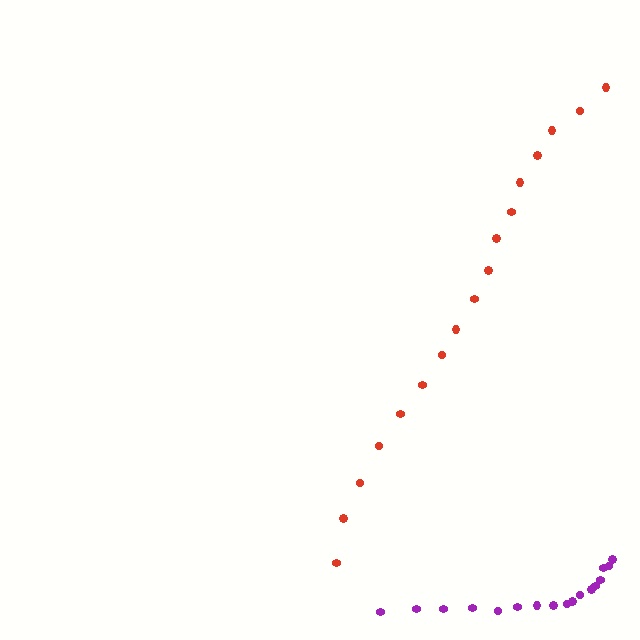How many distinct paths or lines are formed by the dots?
There are 2 distinct paths.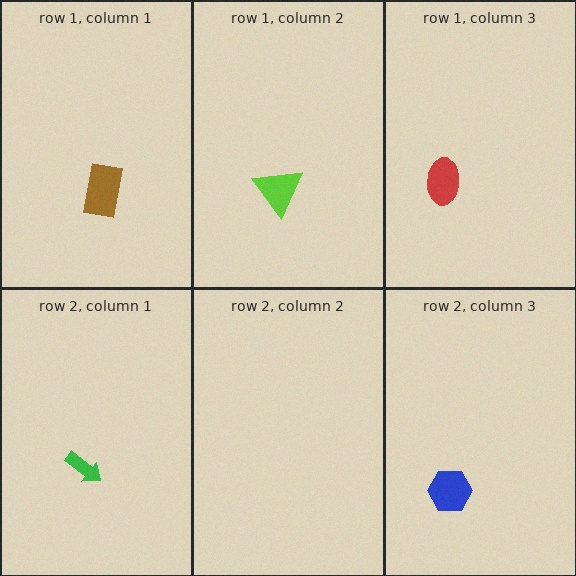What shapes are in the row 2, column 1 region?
The green arrow.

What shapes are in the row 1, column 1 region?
The brown rectangle.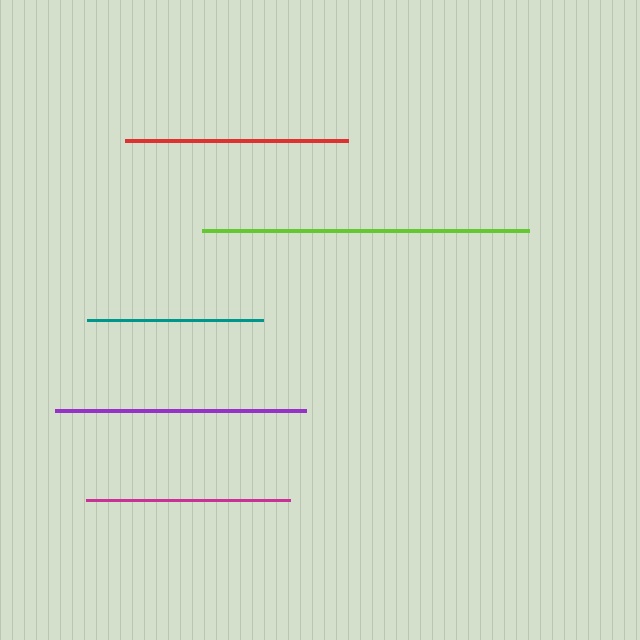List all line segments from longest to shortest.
From longest to shortest: lime, purple, red, magenta, teal.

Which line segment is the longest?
The lime line is the longest at approximately 326 pixels.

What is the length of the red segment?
The red segment is approximately 223 pixels long.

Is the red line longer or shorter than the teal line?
The red line is longer than the teal line.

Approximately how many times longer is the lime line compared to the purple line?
The lime line is approximately 1.3 times the length of the purple line.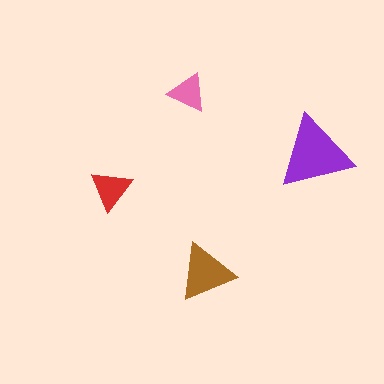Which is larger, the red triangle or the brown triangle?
The brown one.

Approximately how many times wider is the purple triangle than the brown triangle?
About 1.5 times wider.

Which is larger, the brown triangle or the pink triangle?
The brown one.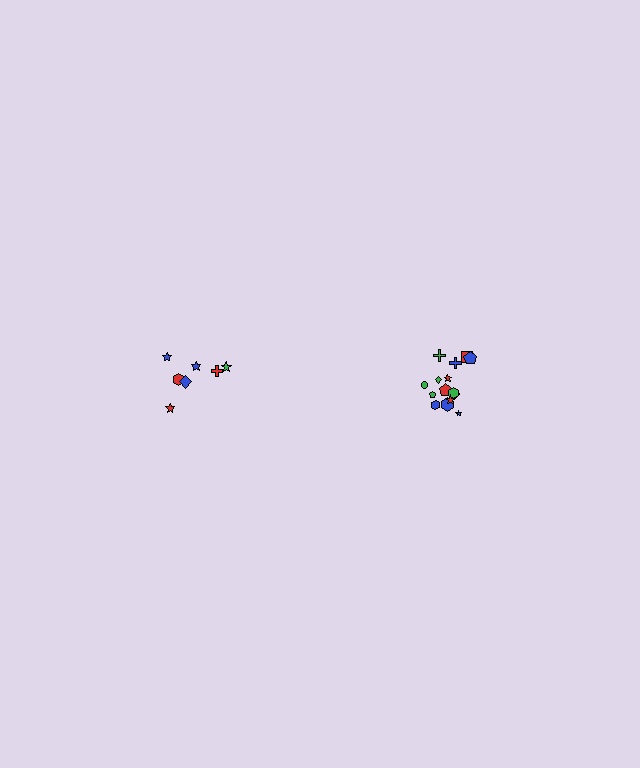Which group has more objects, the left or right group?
The right group.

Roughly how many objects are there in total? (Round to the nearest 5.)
Roughly 20 objects in total.